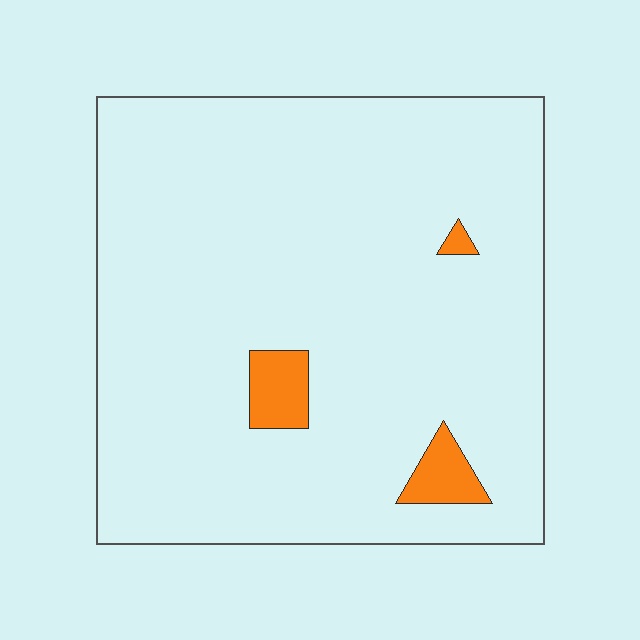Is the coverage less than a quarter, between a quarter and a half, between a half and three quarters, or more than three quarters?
Less than a quarter.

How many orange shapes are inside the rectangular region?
3.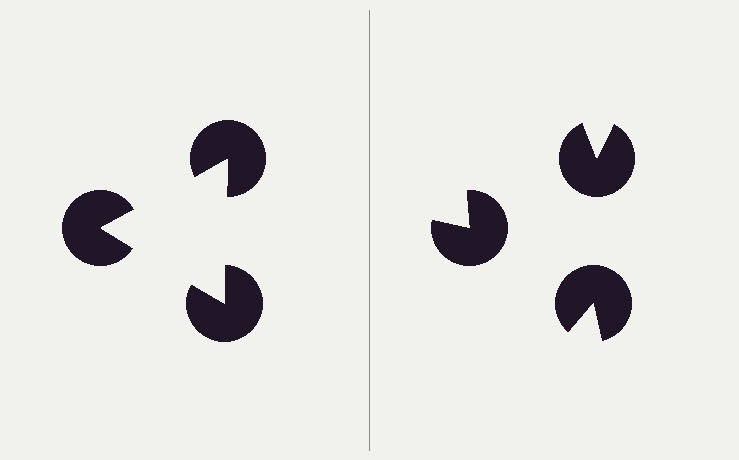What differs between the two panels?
The pac-man discs are positioned identically on both sides; only the wedge orientations differ. On the left they align to a triangle; on the right they are misaligned.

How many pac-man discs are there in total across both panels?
6 — 3 on each side.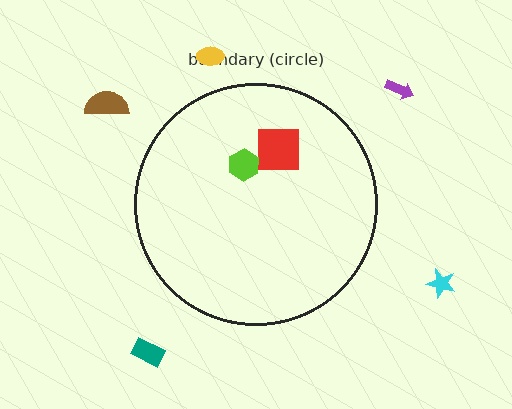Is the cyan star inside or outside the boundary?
Outside.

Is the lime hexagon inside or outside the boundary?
Inside.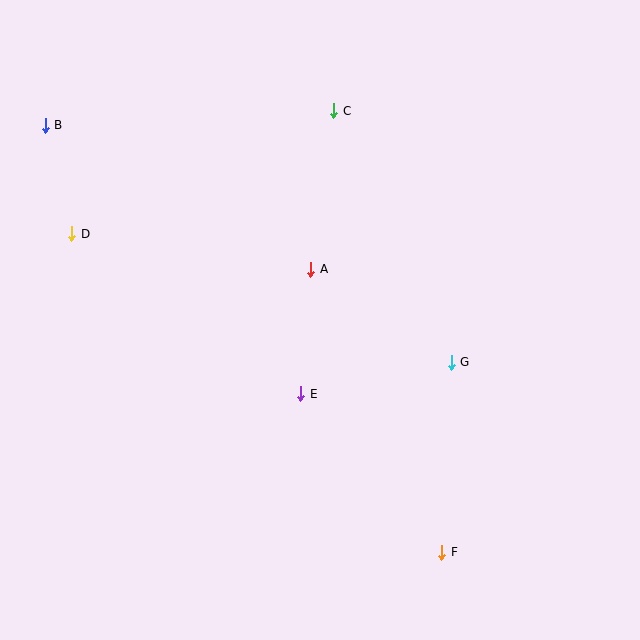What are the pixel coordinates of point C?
Point C is at (334, 111).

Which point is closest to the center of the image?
Point A at (311, 269) is closest to the center.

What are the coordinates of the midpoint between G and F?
The midpoint between G and F is at (447, 457).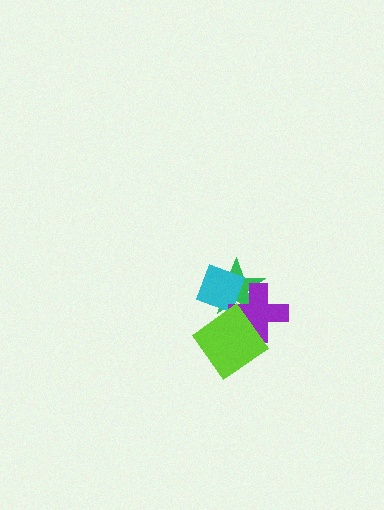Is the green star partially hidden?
Yes, it is partially covered by another shape.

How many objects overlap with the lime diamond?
3 objects overlap with the lime diamond.